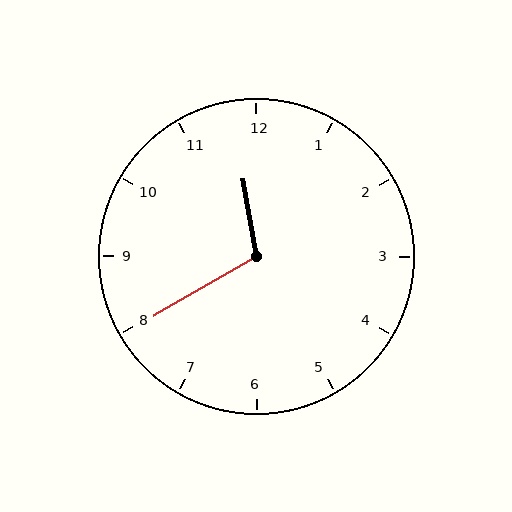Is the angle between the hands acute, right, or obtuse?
It is obtuse.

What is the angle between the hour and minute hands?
Approximately 110 degrees.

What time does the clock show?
11:40.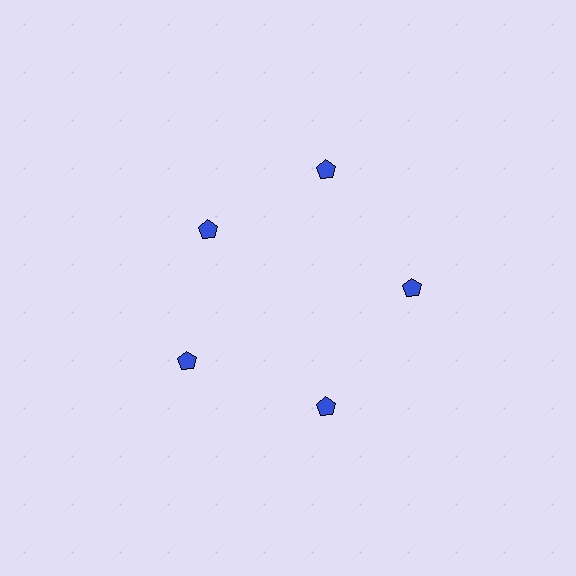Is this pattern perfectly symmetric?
No. The 5 blue pentagons are arranged in a ring, but one element near the 10 o'clock position is pulled inward toward the center, breaking the 5-fold rotational symmetry.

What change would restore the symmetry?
The symmetry would be restored by moving it outward, back onto the ring so that all 5 pentagons sit at equal angles and equal distance from the center.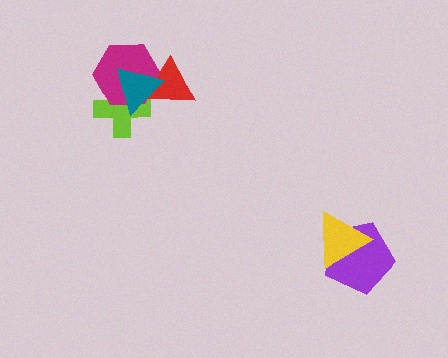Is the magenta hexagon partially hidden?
Yes, it is partially covered by another shape.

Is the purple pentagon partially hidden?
Yes, it is partially covered by another shape.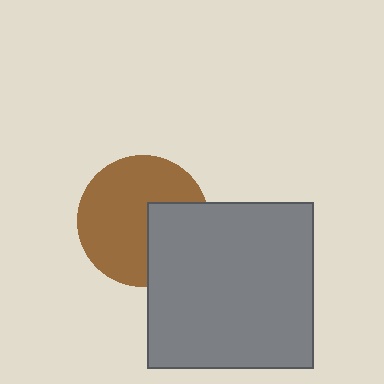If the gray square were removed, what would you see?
You would see the complete brown circle.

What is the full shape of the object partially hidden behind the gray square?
The partially hidden object is a brown circle.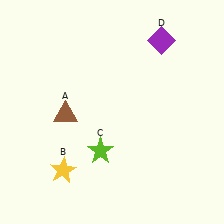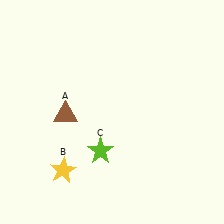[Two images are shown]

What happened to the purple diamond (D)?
The purple diamond (D) was removed in Image 2. It was in the top-right area of Image 1.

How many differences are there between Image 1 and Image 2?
There is 1 difference between the two images.